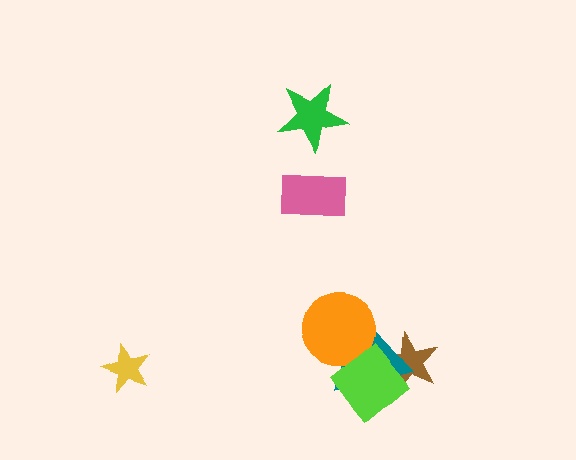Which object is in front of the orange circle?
The lime diamond is in front of the orange circle.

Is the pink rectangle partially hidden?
No, no other shape covers it.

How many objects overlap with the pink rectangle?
0 objects overlap with the pink rectangle.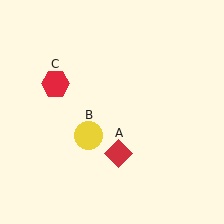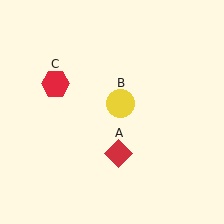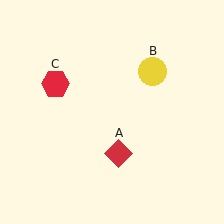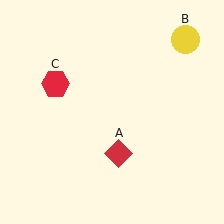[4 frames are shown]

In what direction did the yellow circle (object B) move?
The yellow circle (object B) moved up and to the right.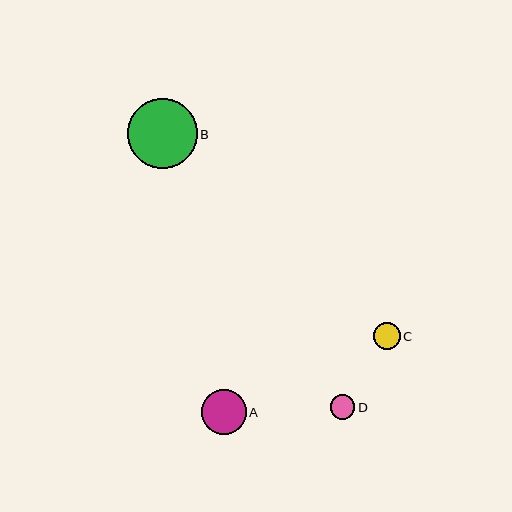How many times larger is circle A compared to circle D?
Circle A is approximately 1.8 times the size of circle D.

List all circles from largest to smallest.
From largest to smallest: B, A, C, D.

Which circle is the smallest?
Circle D is the smallest with a size of approximately 25 pixels.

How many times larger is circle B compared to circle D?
Circle B is approximately 2.8 times the size of circle D.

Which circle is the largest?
Circle B is the largest with a size of approximately 70 pixels.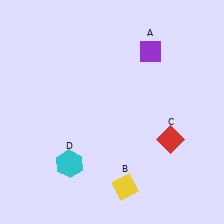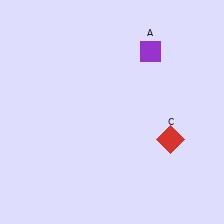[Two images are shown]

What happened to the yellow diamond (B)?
The yellow diamond (B) was removed in Image 2. It was in the bottom-right area of Image 1.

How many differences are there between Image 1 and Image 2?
There are 2 differences between the two images.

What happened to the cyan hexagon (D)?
The cyan hexagon (D) was removed in Image 2. It was in the bottom-left area of Image 1.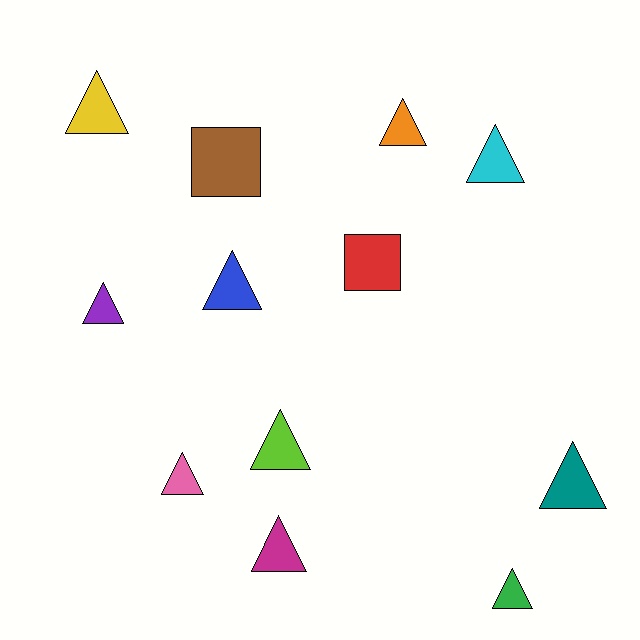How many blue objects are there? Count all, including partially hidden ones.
There is 1 blue object.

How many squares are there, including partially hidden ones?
There are 2 squares.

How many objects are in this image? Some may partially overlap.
There are 12 objects.